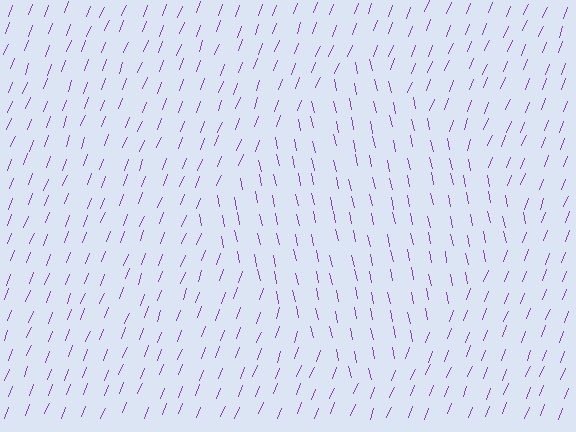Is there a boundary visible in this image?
Yes, there is a texture boundary formed by a change in line orientation.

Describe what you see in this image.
The image is filled with small purple line segments. A diamond region in the image has lines oriented differently from the surrounding lines, creating a visible texture boundary.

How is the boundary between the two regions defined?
The boundary is defined purely by a change in line orientation (approximately 34 degrees difference). All lines are the same color and thickness.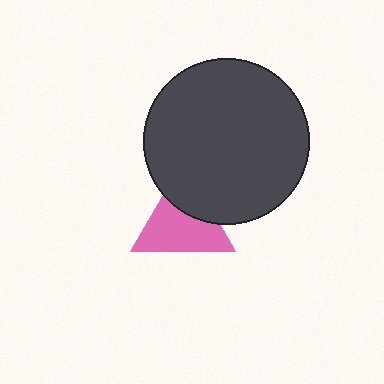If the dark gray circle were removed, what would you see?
You would see the complete pink triangle.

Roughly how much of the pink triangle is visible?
Most of it is visible (roughly 66%).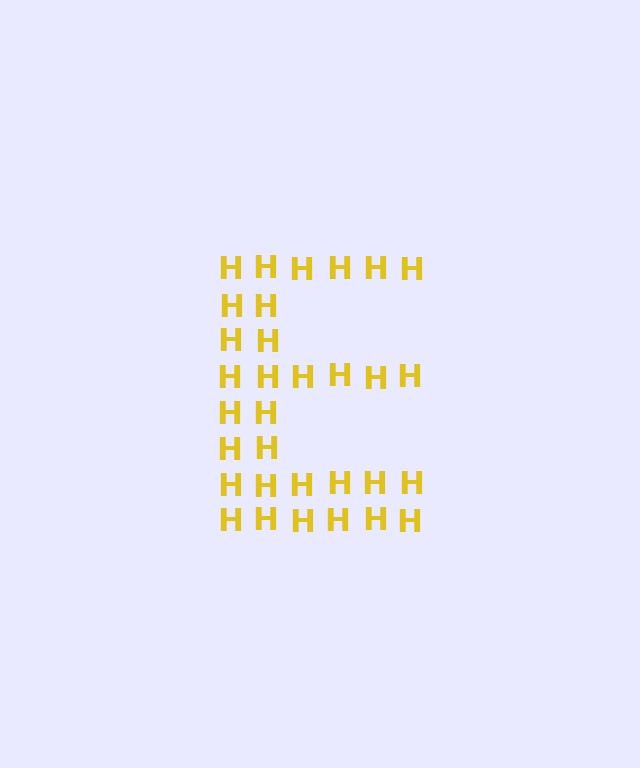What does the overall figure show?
The overall figure shows the letter E.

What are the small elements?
The small elements are letter H's.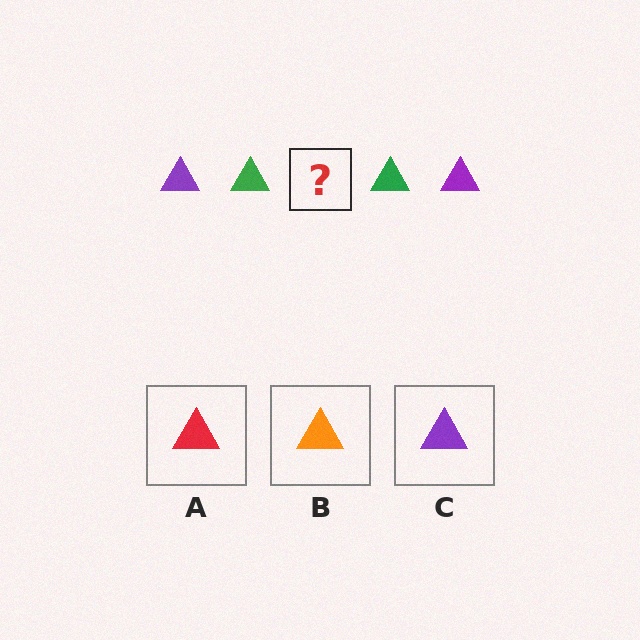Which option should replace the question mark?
Option C.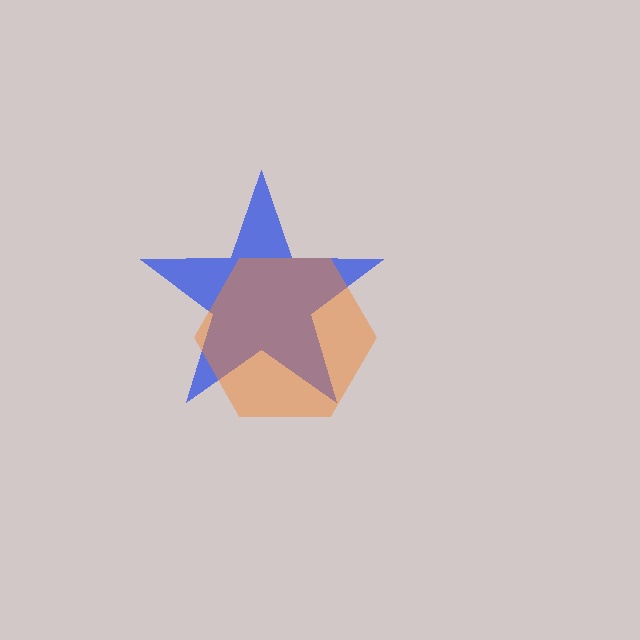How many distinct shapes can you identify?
There are 2 distinct shapes: a blue star, an orange hexagon.